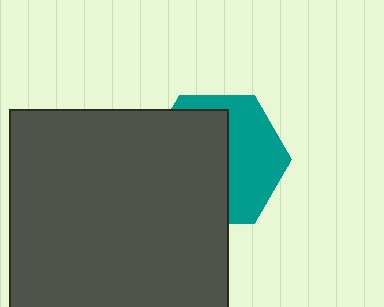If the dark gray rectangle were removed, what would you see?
You would see the complete teal hexagon.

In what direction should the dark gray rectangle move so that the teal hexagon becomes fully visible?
The dark gray rectangle should move left. That is the shortest direction to clear the overlap and leave the teal hexagon fully visible.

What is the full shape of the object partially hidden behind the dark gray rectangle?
The partially hidden object is a teal hexagon.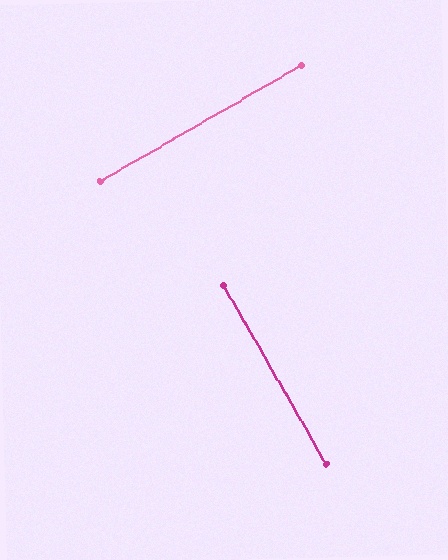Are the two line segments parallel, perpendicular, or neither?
Perpendicular — they meet at approximately 90°.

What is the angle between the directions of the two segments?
Approximately 90 degrees.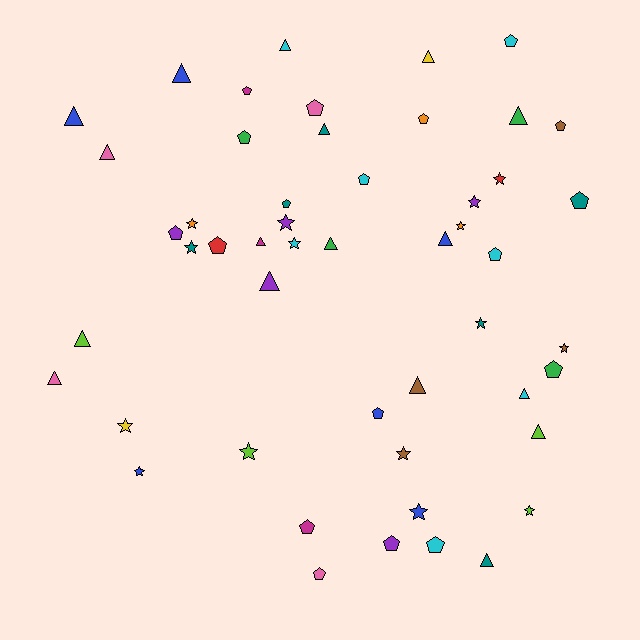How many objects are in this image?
There are 50 objects.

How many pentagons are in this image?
There are 18 pentagons.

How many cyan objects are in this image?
There are 7 cyan objects.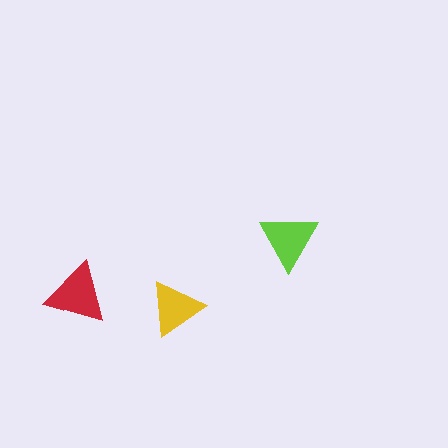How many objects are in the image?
There are 3 objects in the image.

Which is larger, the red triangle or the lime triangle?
The red one.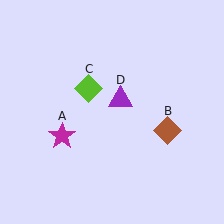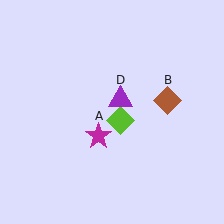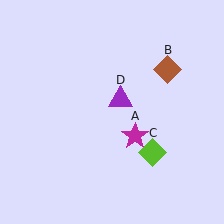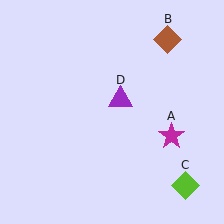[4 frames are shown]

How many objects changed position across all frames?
3 objects changed position: magenta star (object A), brown diamond (object B), lime diamond (object C).